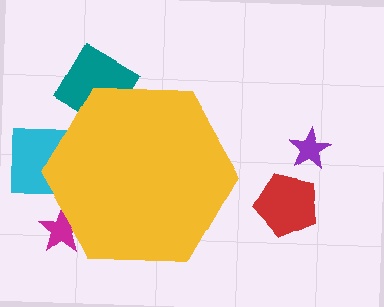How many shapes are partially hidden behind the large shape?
4 shapes are partially hidden.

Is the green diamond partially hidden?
Yes, the green diamond is partially hidden behind the yellow hexagon.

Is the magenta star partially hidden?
Yes, the magenta star is partially hidden behind the yellow hexagon.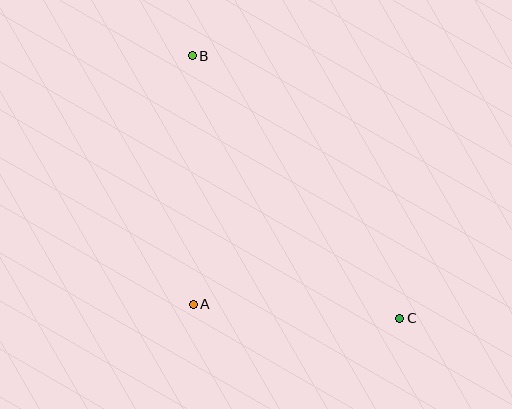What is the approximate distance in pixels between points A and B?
The distance between A and B is approximately 249 pixels.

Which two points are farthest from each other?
Points B and C are farthest from each other.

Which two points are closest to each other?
Points A and C are closest to each other.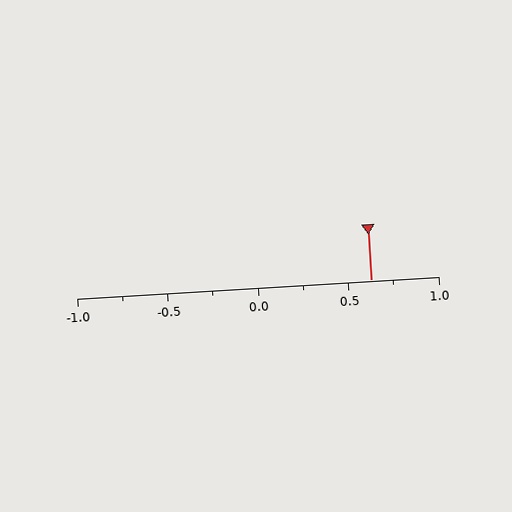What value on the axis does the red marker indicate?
The marker indicates approximately 0.62.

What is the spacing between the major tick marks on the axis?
The major ticks are spaced 0.5 apart.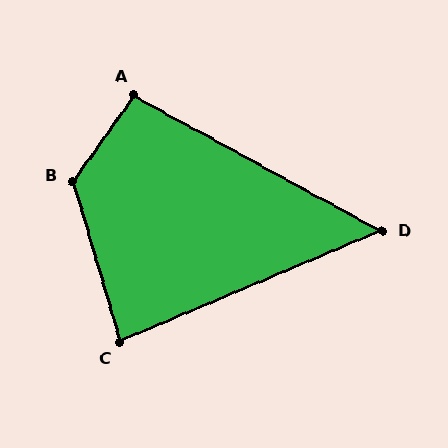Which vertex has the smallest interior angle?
D, at approximately 52 degrees.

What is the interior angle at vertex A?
Approximately 97 degrees (obtuse).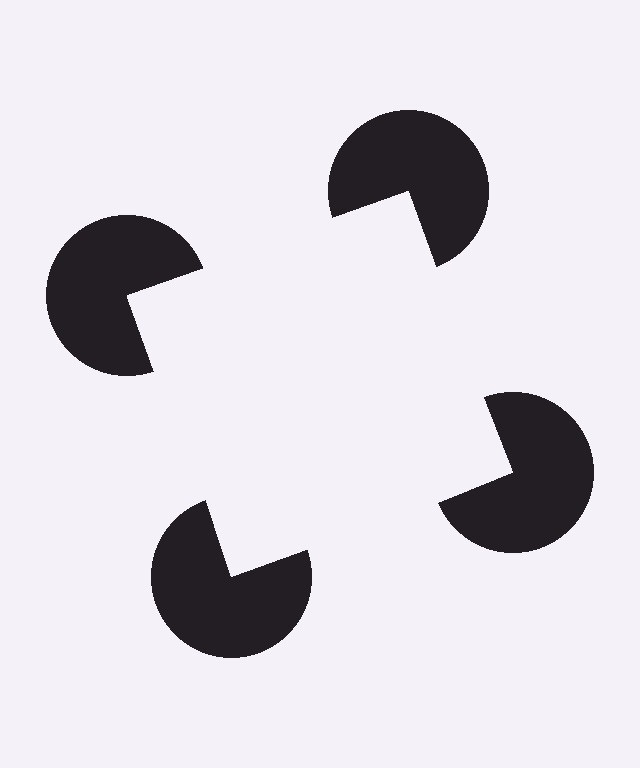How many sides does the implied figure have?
4 sides.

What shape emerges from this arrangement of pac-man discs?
An illusory square — its edges are inferred from the aligned wedge cuts in the pac-man discs, not physically drawn.